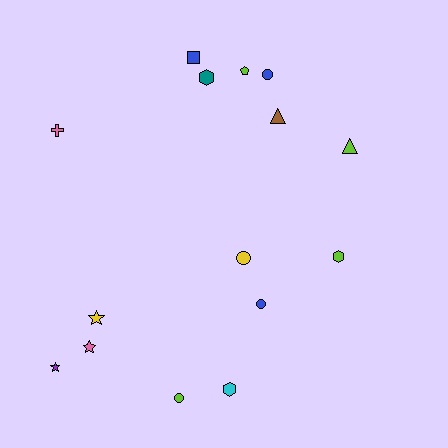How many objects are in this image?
There are 15 objects.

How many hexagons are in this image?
There are 3 hexagons.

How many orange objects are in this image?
There are no orange objects.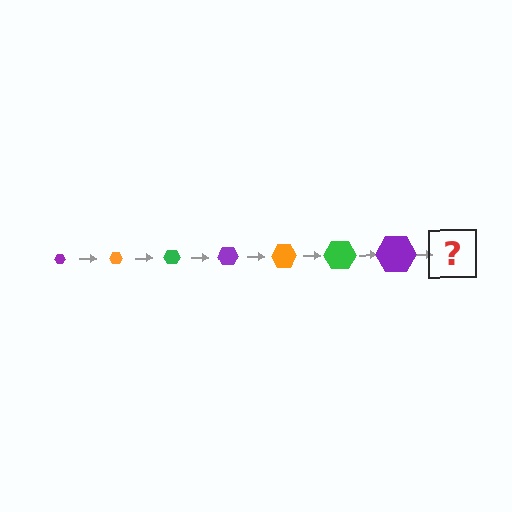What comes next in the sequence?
The next element should be an orange hexagon, larger than the previous one.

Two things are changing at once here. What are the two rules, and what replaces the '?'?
The two rules are that the hexagon grows larger each step and the color cycles through purple, orange, and green. The '?' should be an orange hexagon, larger than the previous one.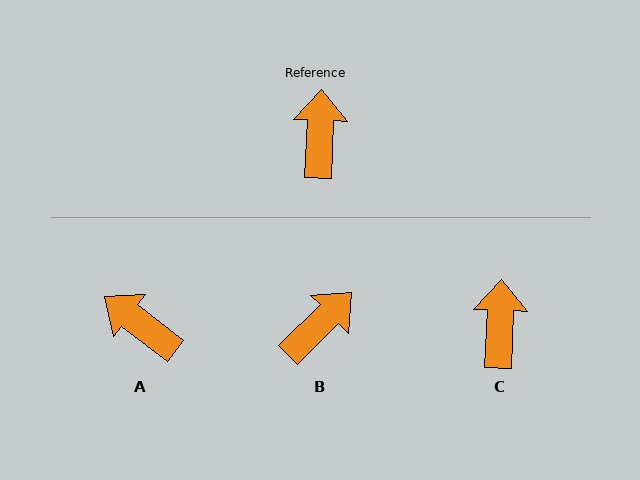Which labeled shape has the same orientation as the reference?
C.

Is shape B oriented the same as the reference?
No, it is off by about 43 degrees.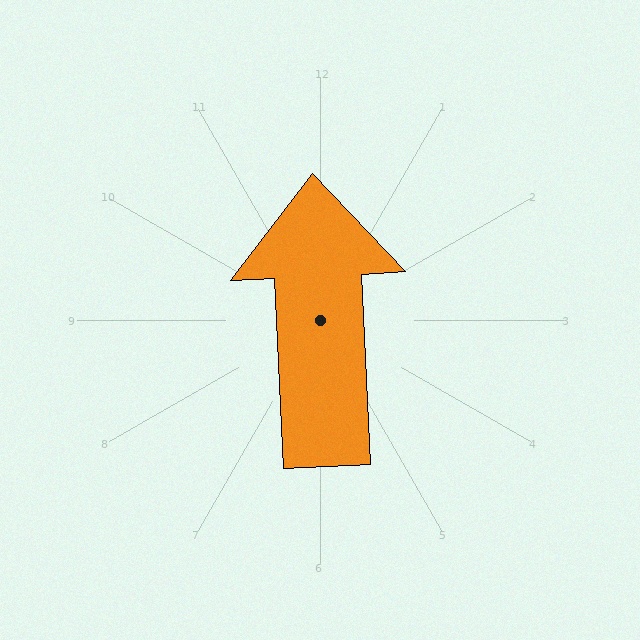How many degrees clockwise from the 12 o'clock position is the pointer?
Approximately 357 degrees.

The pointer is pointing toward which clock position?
Roughly 12 o'clock.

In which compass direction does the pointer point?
North.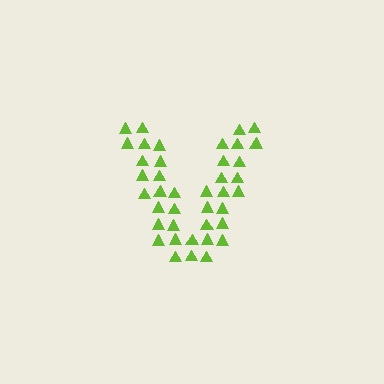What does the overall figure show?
The overall figure shows the letter V.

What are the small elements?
The small elements are triangles.